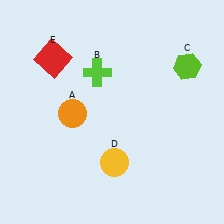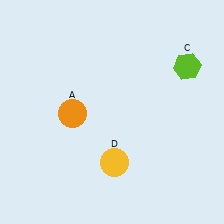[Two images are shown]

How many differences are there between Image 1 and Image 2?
There are 2 differences between the two images.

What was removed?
The red square (E), the lime cross (B) were removed in Image 2.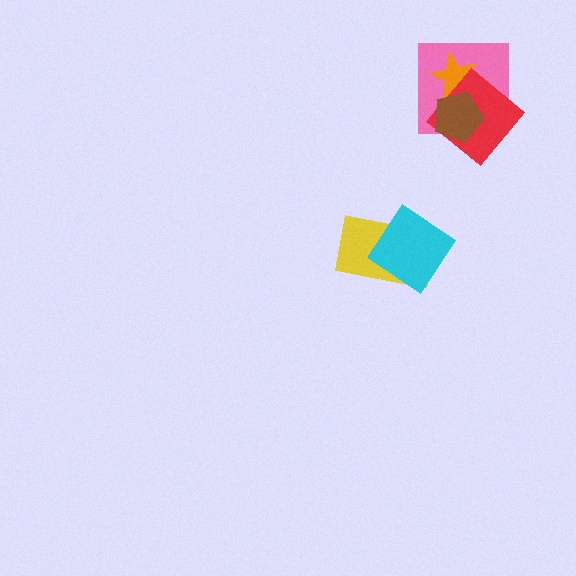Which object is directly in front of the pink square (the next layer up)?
The orange star is directly in front of the pink square.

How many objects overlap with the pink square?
3 objects overlap with the pink square.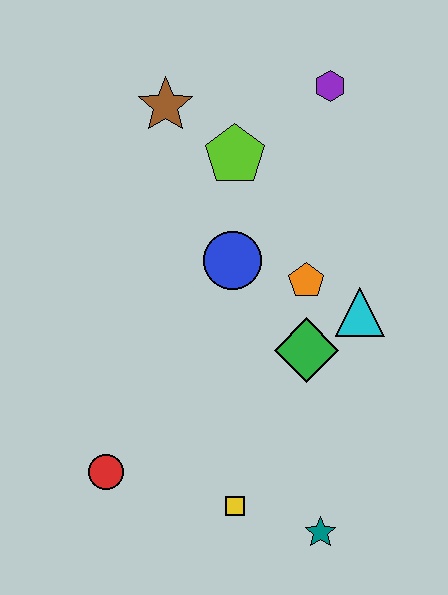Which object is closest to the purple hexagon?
The lime pentagon is closest to the purple hexagon.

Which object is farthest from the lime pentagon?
The teal star is farthest from the lime pentagon.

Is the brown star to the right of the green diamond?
No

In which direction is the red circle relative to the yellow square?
The red circle is to the left of the yellow square.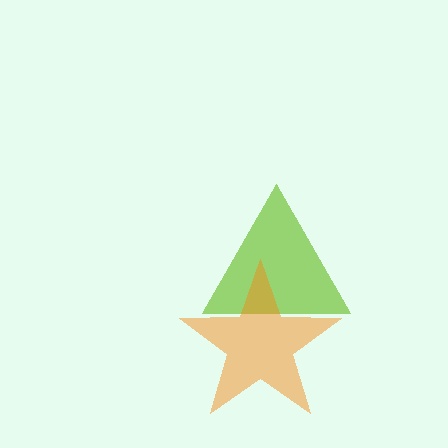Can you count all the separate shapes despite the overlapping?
Yes, there are 2 separate shapes.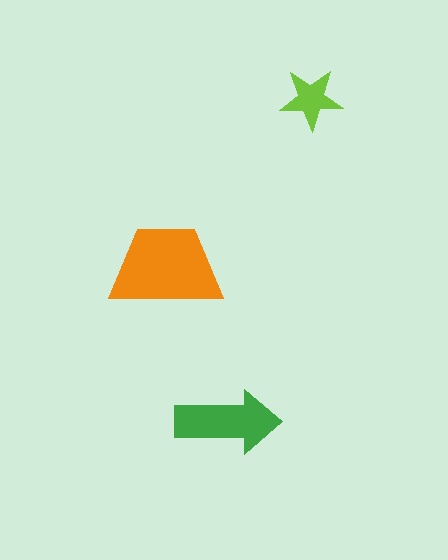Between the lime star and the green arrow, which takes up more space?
The green arrow.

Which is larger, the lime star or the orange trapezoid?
The orange trapezoid.